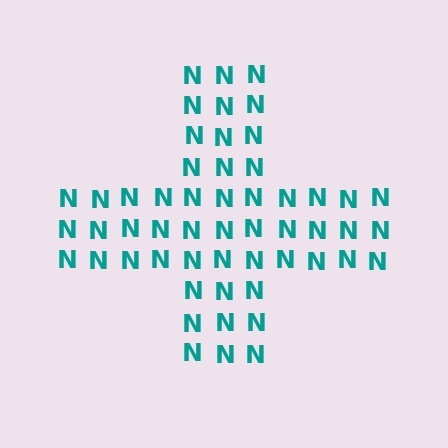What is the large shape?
The large shape is a cross.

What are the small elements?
The small elements are letter N's.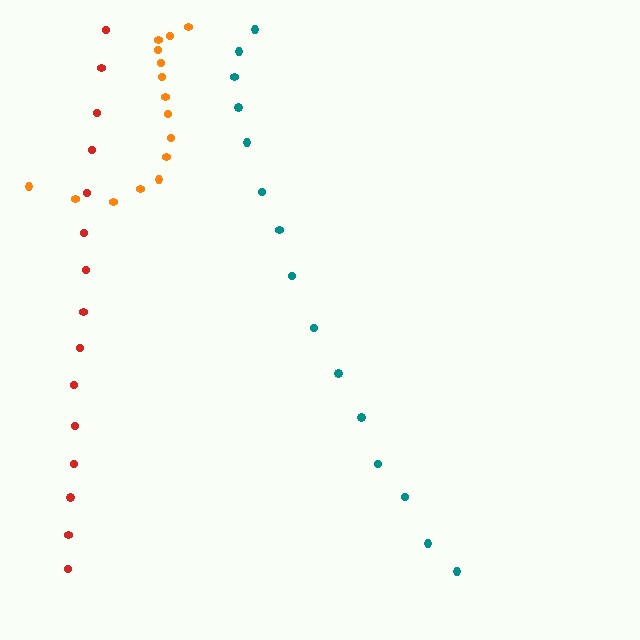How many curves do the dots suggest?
There are 3 distinct paths.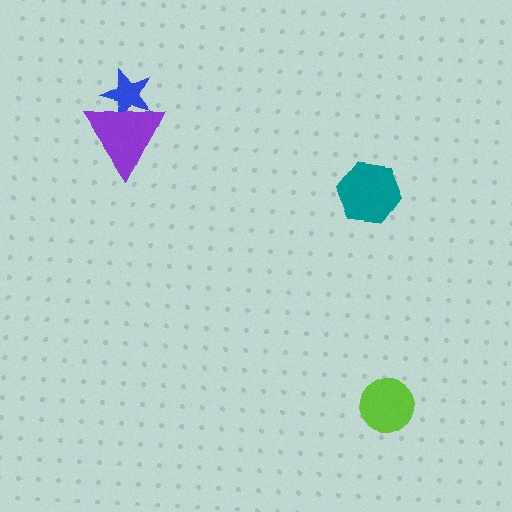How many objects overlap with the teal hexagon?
0 objects overlap with the teal hexagon.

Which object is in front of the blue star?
The purple triangle is in front of the blue star.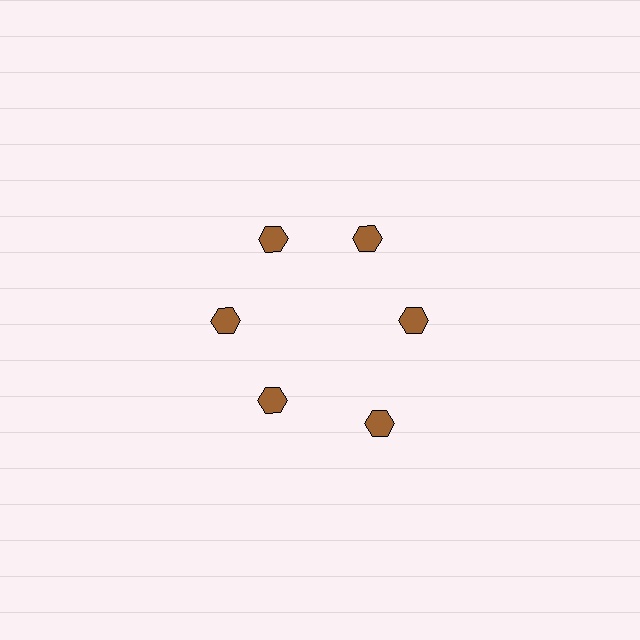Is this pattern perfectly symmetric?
No. The 6 brown hexagons are arranged in a ring, but one element near the 5 o'clock position is pushed outward from the center, breaking the 6-fold rotational symmetry.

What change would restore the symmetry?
The symmetry would be restored by moving it inward, back onto the ring so that all 6 hexagons sit at equal angles and equal distance from the center.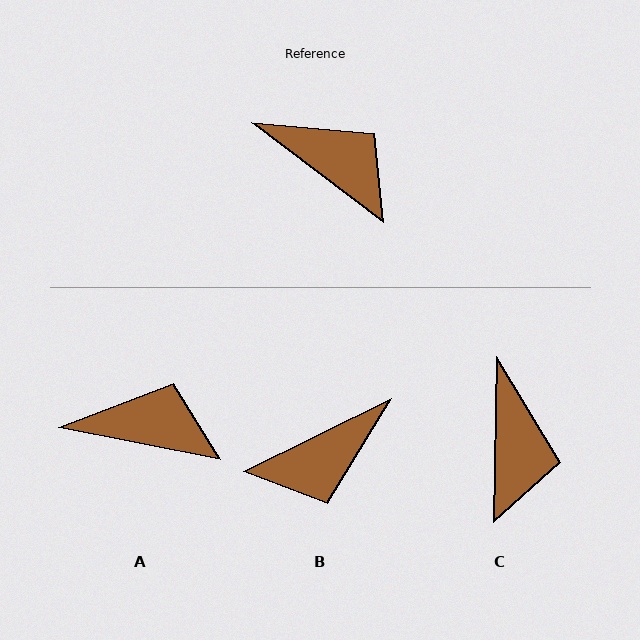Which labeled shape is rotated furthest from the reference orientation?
B, about 117 degrees away.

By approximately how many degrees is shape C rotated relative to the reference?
Approximately 54 degrees clockwise.